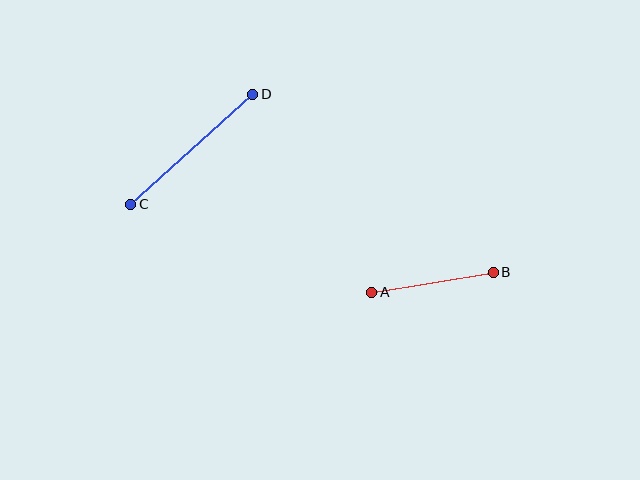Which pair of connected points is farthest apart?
Points C and D are farthest apart.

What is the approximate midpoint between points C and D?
The midpoint is at approximately (192, 149) pixels.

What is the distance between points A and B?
The distance is approximately 123 pixels.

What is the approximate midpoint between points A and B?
The midpoint is at approximately (433, 282) pixels.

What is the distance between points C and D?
The distance is approximately 164 pixels.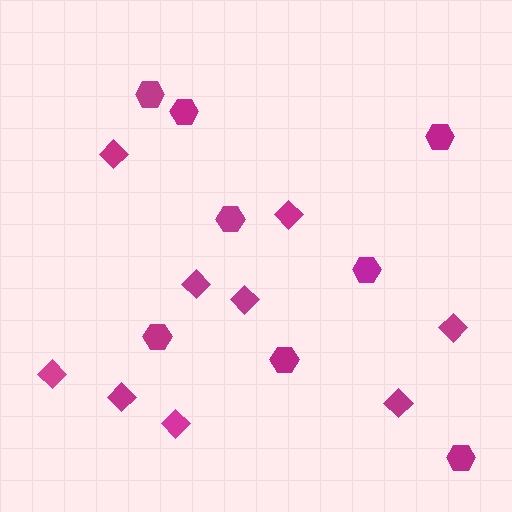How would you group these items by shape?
There are 2 groups: one group of diamonds (9) and one group of hexagons (8).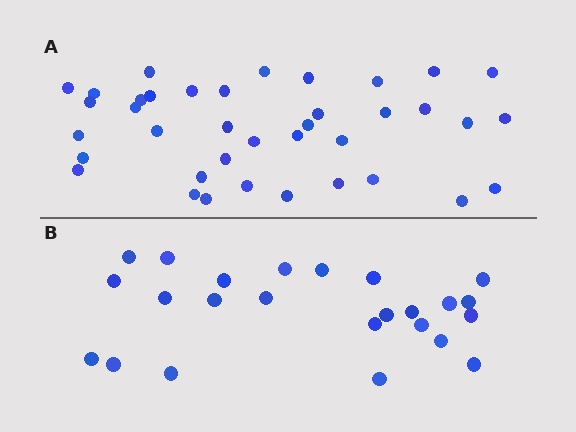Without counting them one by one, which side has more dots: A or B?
Region A (the top region) has more dots.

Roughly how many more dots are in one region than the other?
Region A has approximately 15 more dots than region B.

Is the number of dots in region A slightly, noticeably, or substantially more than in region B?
Region A has substantially more. The ratio is roughly 1.6 to 1.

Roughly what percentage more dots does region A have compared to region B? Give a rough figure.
About 60% more.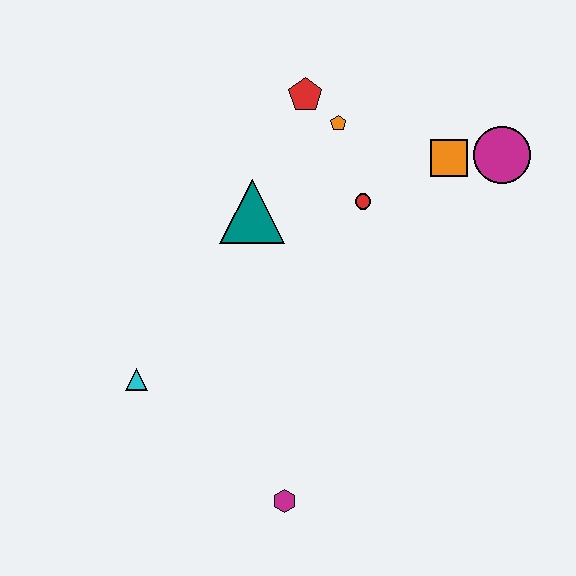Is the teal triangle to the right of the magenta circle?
No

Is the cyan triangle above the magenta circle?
No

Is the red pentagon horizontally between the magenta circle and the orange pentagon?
No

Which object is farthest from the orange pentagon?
The magenta hexagon is farthest from the orange pentagon.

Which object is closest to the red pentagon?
The orange pentagon is closest to the red pentagon.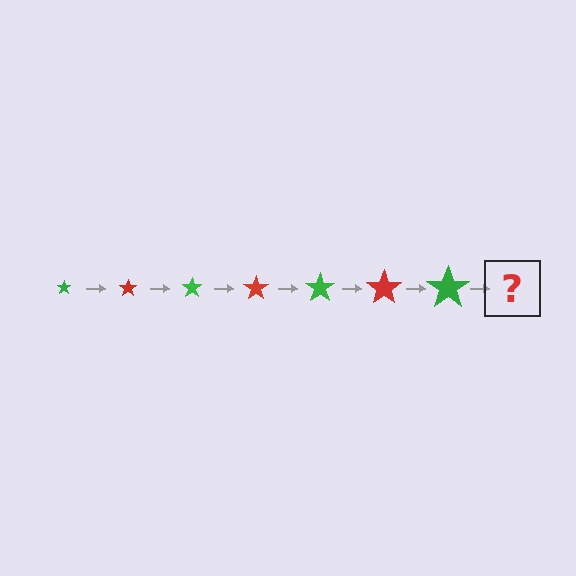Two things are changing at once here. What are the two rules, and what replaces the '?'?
The two rules are that the star grows larger each step and the color cycles through green and red. The '?' should be a red star, larger than the previous one.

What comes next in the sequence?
The next element should be a red star, larger than the previous one.